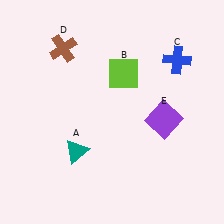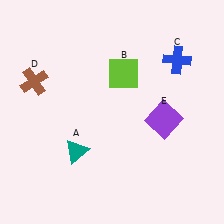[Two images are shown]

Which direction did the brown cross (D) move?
The brown cross (D) moved down.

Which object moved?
The brown cross (D) moved down.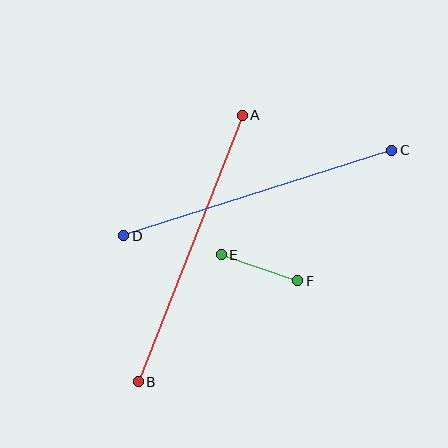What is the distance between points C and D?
The distance is approximately 281 pixels.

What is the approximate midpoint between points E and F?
The midpoint is at approximately (260, 268) pixels.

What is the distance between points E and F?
The distance is approximately 81 pixels.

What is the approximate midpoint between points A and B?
The midpoint is at approximately (190, 249) pixels.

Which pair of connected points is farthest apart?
Points A and B are farthest apart.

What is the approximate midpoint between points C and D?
The midpoint is at approximately (258, 193) pixels.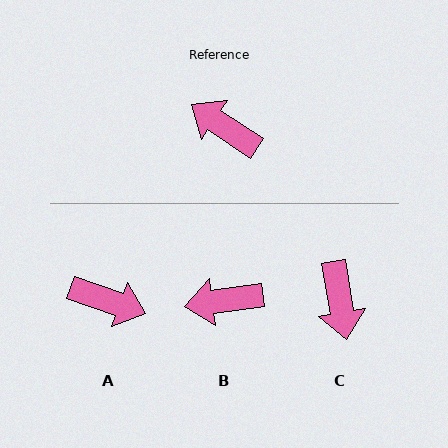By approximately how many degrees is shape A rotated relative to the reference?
Approximately 166 degrees clockwise.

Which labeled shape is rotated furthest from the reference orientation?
A, about 166 degrees away.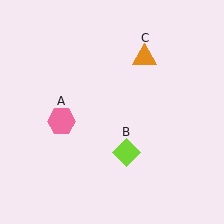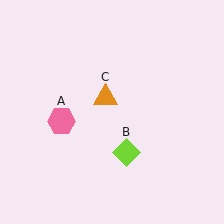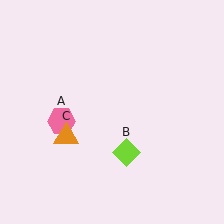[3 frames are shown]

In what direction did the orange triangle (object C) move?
The orange triangle (object C) moved down and to the left.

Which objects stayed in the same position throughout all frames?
Pink hexagon (object A) and lime diamond (object B) remained stationary.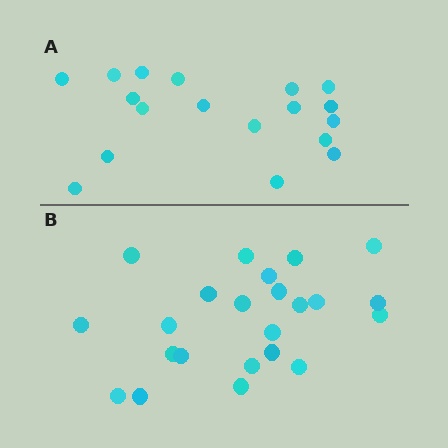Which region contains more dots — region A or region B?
Region B (the bottom region) has more dots.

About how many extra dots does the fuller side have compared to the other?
Region B has about 5 more dots than region A.